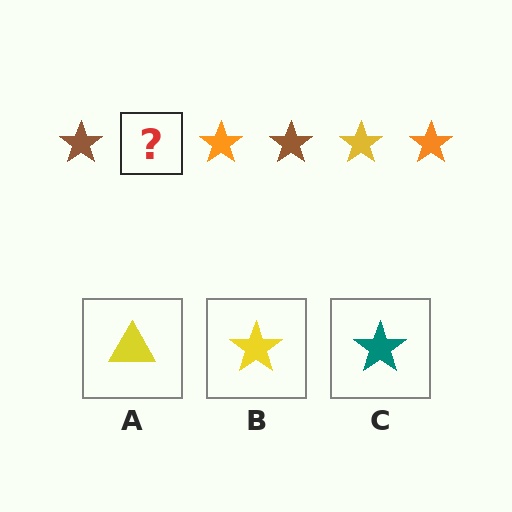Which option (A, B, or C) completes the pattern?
B.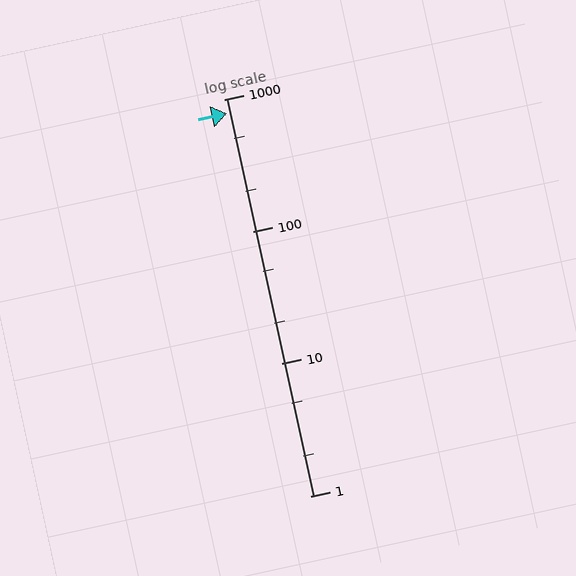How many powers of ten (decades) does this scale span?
The scale spans 3 decades, from 1 to 1000.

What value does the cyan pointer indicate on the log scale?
The pointer indicates approximately 780.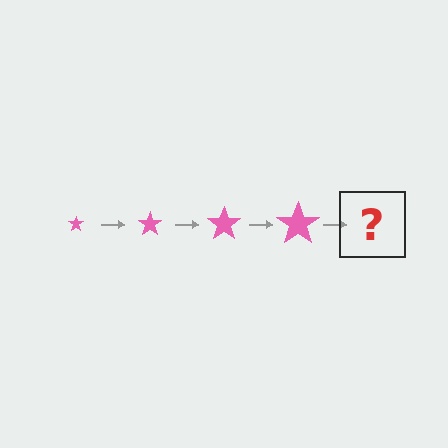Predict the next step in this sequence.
The next step is a pink star, larger than the previous one.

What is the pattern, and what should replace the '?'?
The pattern is that the star gets progressively larger each step. The '?' should be a pink star, larger than the previous one.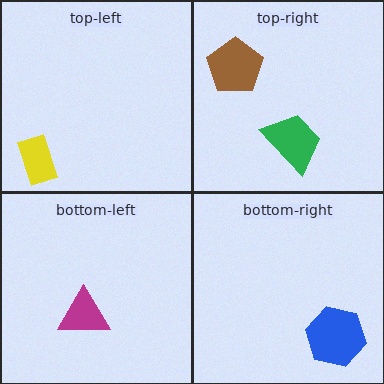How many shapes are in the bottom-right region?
1.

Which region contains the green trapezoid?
The top-right region.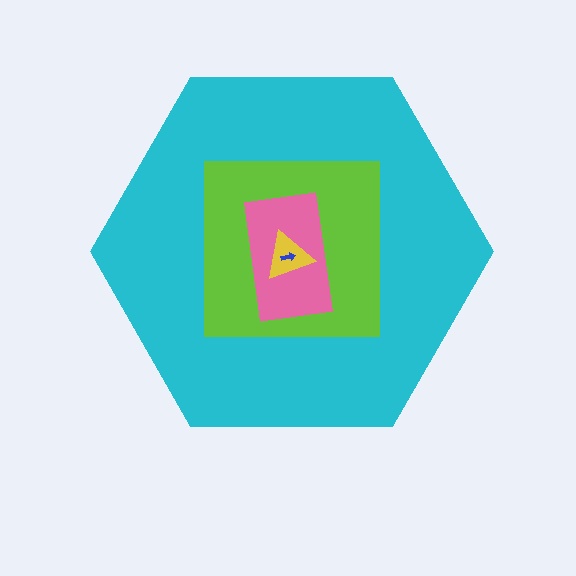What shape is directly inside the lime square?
The pink rectangle.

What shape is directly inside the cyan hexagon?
The lime square.